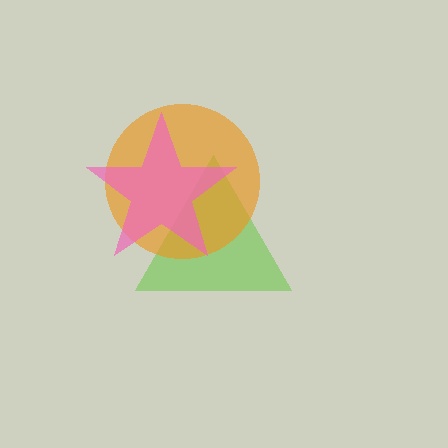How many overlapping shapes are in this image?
There are 3 overlapping shapes in the image.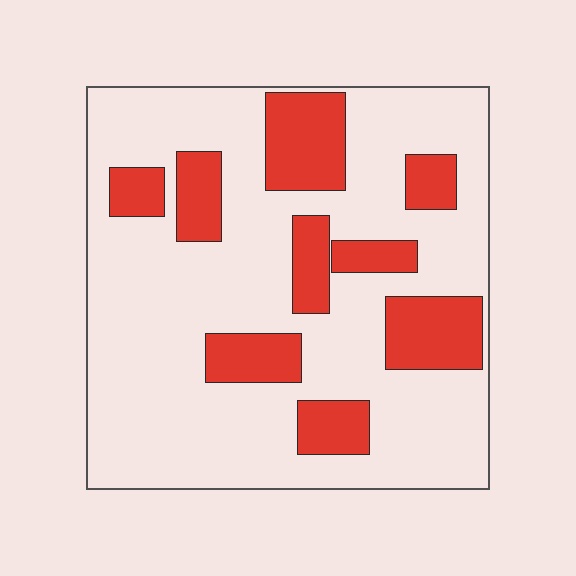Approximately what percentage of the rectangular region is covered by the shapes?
Approximately 25%.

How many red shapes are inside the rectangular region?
9.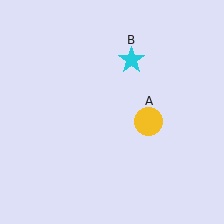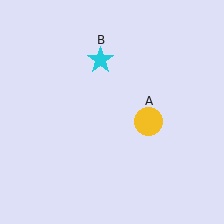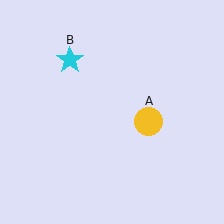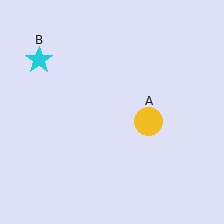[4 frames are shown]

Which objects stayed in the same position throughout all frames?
Yellow circle (object A) remained stationary.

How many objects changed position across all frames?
1 object changed position: cyan star (object B).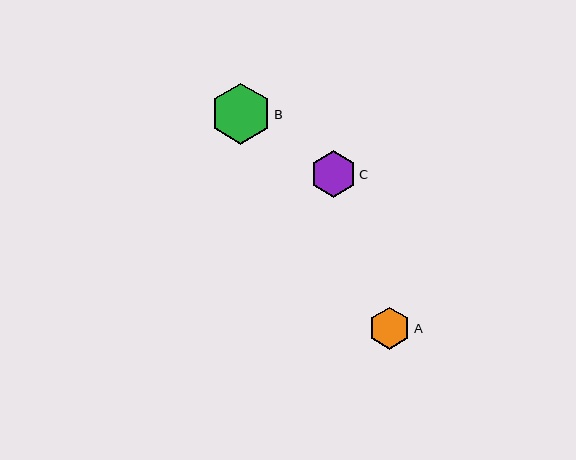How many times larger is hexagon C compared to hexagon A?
Hexagon C is approximately 1.1 times the size of hexagon A.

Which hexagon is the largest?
Hexagon B is the largest with a size of approximately 61 pixels.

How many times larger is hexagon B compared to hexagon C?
Hexagon B is approximately 1.3 times the size of hexagon C.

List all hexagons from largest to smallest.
From largest to smallest: B, C, A.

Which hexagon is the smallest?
Hexagon A is the smallest with a size of approximately 42 pixels.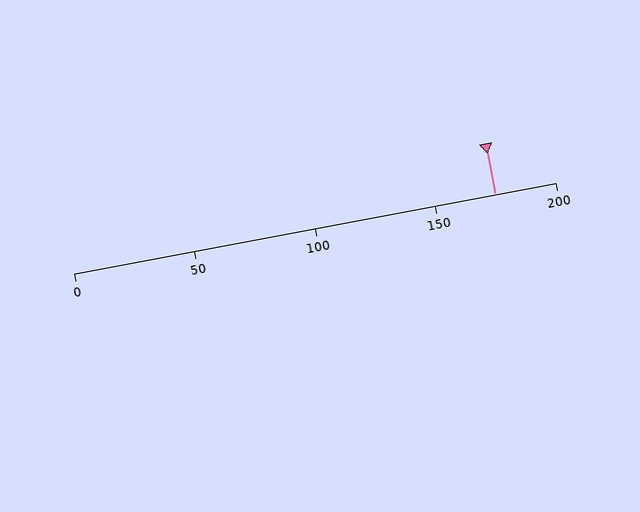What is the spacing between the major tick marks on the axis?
The major ticks are spaced 50 apart.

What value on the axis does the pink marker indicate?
The marker indicates approximately 175.